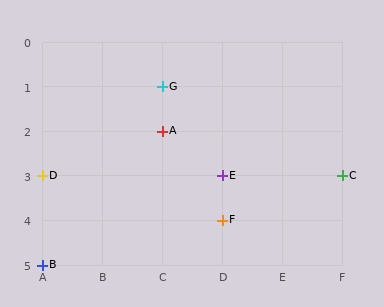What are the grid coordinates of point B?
Point B is at grid coordinates (A, 5).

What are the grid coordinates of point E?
Point E is at grid coordinates (D, 3).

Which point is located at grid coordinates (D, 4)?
Point F is at (D, 4).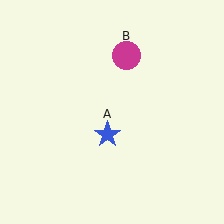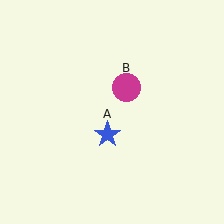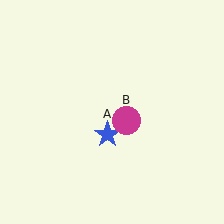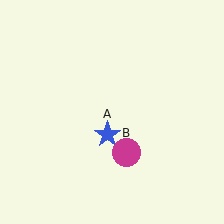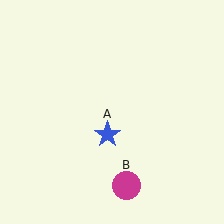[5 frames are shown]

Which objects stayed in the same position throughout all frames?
Blue star (object A) remained stationary.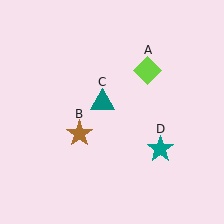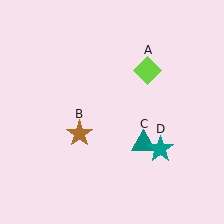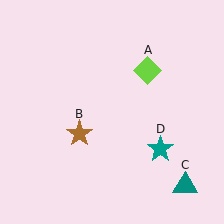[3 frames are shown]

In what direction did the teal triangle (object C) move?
The teal triangle (object C) moved down and to the right.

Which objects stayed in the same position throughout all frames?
Lime diamond (object A) and brown star (object B) and teal star (object D) remained stationary.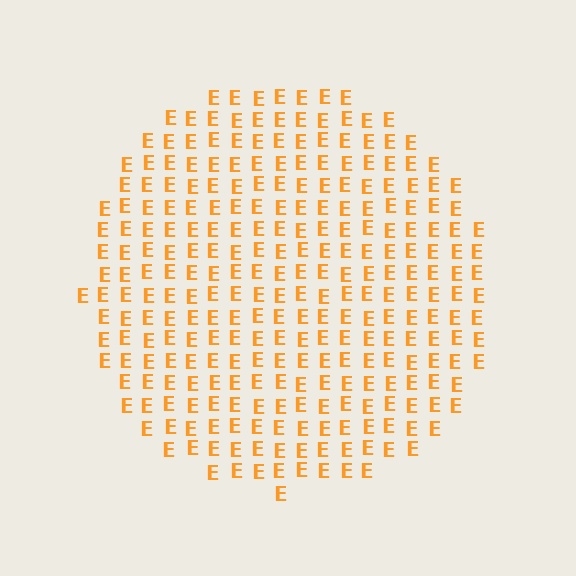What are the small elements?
The small elements are letter E's.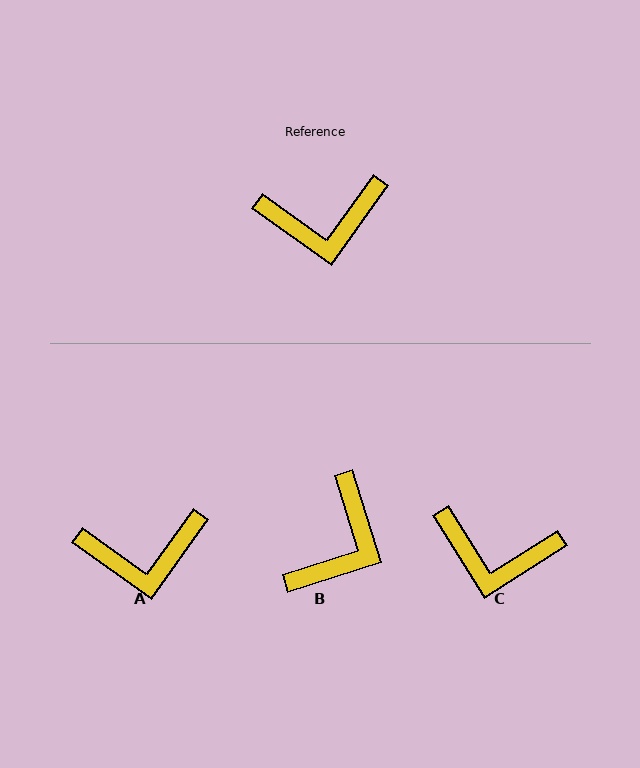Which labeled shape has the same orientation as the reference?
A.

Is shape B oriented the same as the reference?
No, it is off by about 53 degrees.